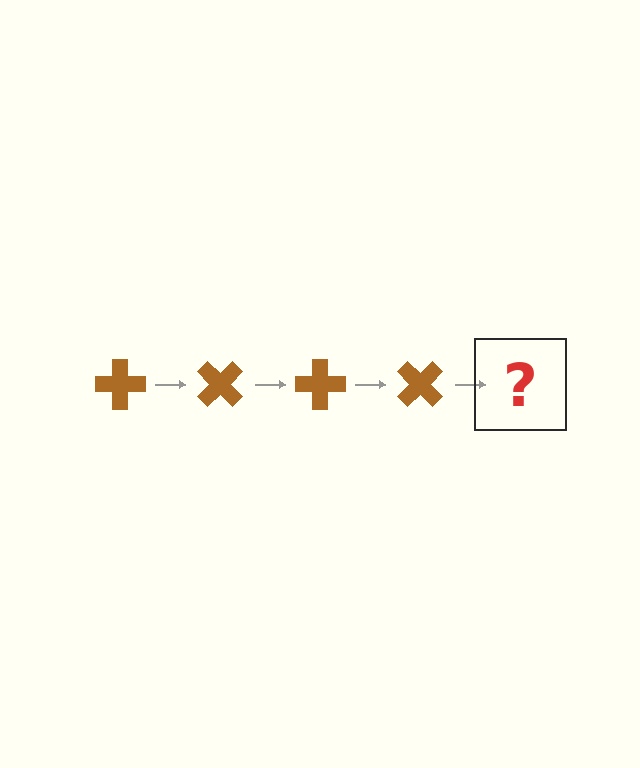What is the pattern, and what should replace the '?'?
The pattern is that the cross rotates 45 degrees each step. The '?' should be a brown cross rotated 180 degrees.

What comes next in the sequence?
The next element should be a brown cross rotated 180 degrees.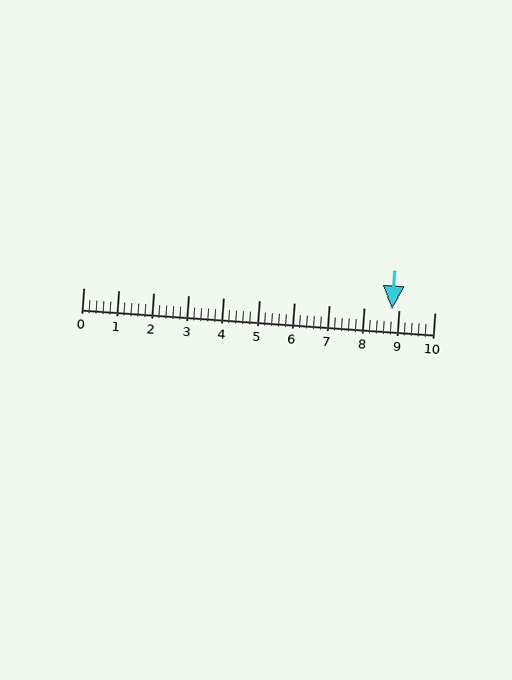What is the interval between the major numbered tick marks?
The major tick marks are spaced 1 units apart.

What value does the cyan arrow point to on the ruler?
The cyan arrow points to approximately 8.8.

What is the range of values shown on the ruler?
The ruler shows values from 0 to 10.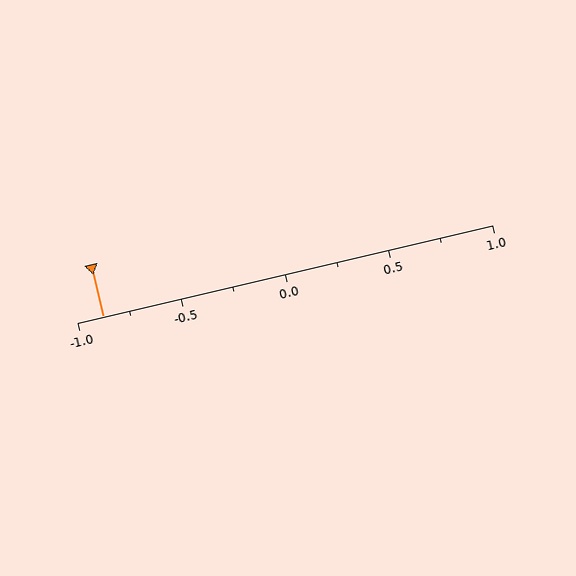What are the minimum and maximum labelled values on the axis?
The axis runs from -1.0 to 1.0.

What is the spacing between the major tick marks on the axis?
The major ticks are spaced 0.5 apart.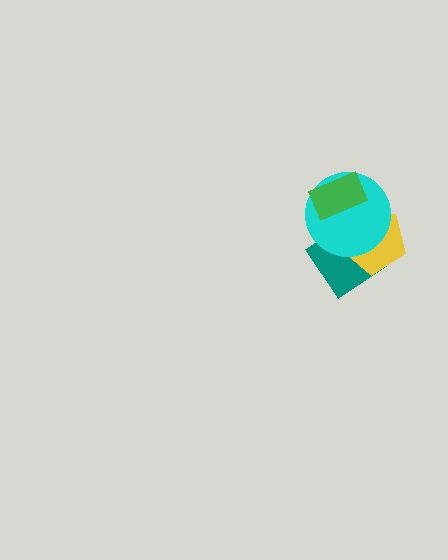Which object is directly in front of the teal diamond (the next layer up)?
The yellow pentagon is directly in front of the teal diamond.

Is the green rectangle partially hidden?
No, no other shape covers it.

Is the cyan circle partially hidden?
Yes, it is partially covered by another shape.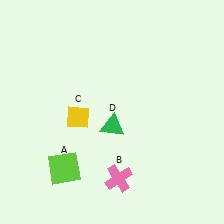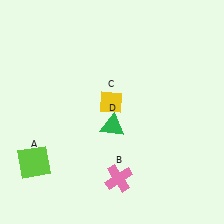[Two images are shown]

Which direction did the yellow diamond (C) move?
The yellow diamond (C) moved right.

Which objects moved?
The objects that moved are: the lime square (A), the yellow diamond (C).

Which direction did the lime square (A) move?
The lime square (A) moved left.